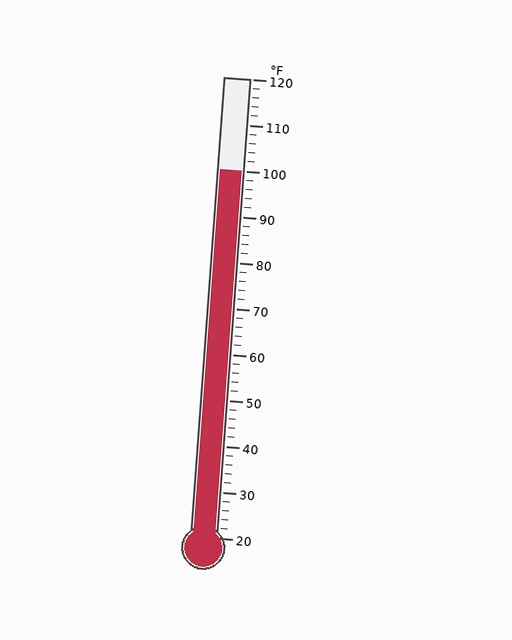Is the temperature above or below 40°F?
The temperature is above 40°F.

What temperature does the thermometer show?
The thermometer shows approximately 100°F.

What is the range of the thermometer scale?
The thermometer scale ranges from 20°F to 120°F.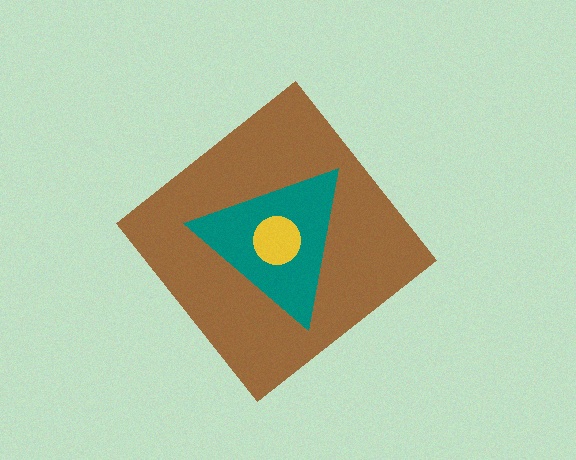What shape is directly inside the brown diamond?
The teal triangle.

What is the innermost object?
The yellow circle.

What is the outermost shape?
The brown diamond.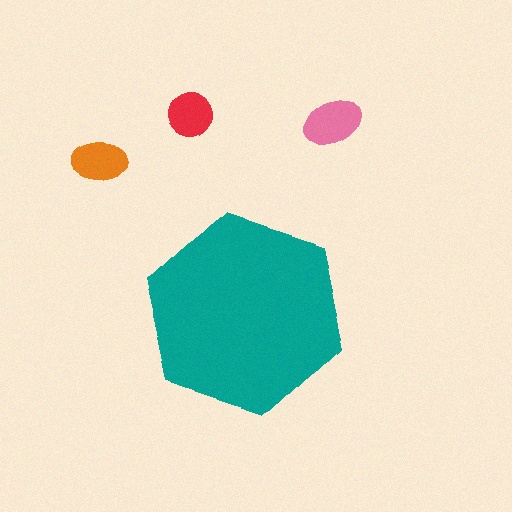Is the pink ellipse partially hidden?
No, the pink ellipse is fully visible.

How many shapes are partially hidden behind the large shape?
0 shapes are partially hidden.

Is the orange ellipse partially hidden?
No, the orange ellipse is fully visible.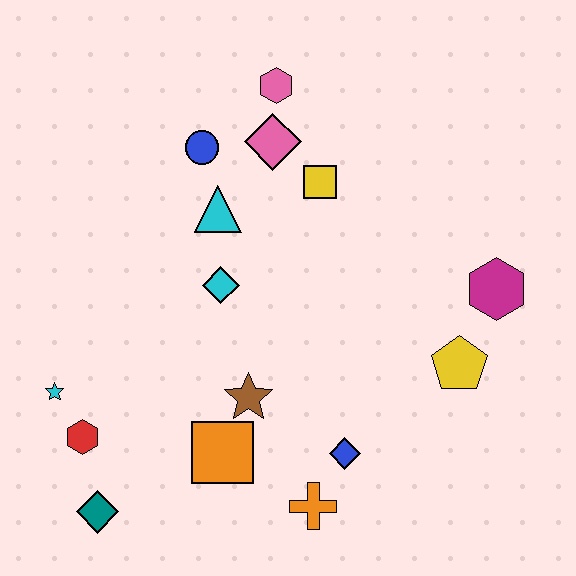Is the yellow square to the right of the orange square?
Yes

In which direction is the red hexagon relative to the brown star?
The red hexagon is to the left of the brown star.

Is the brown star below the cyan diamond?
Yes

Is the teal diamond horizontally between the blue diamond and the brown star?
No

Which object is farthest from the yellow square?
The teal diamond is farthest from the yellow square.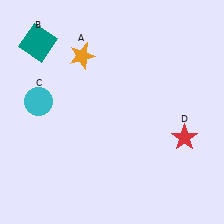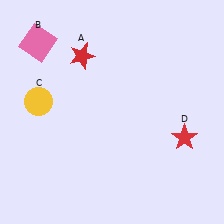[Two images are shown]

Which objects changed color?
A changed from orange to red. B changed from teal to pink. C changed from cyan to yellow.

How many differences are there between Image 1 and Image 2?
There are 3 differences between the two images.